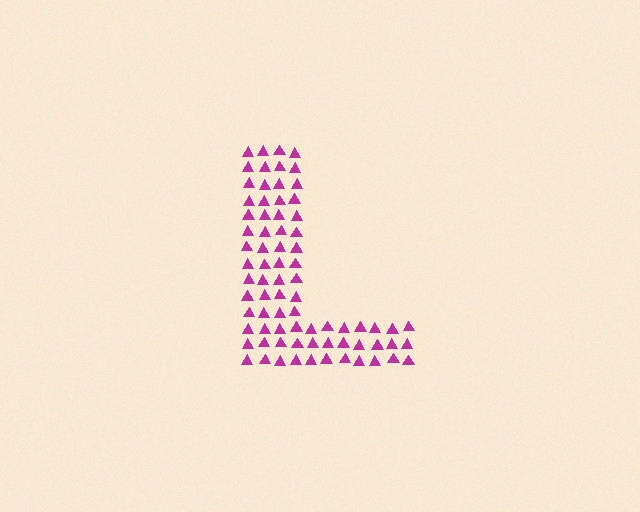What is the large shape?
The large shape is the letter L.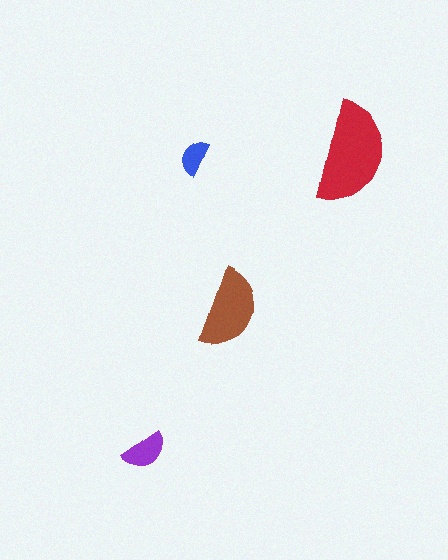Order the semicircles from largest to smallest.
the red one, the brown one, the purple one, the blue one.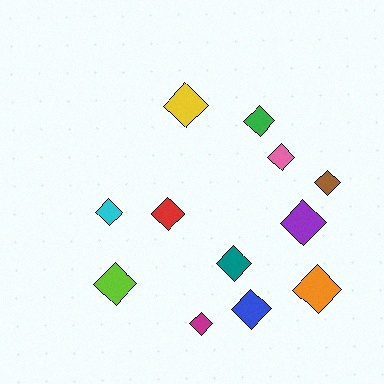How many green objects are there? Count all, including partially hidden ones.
There is 1 green object.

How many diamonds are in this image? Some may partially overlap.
There are 12 diamonds.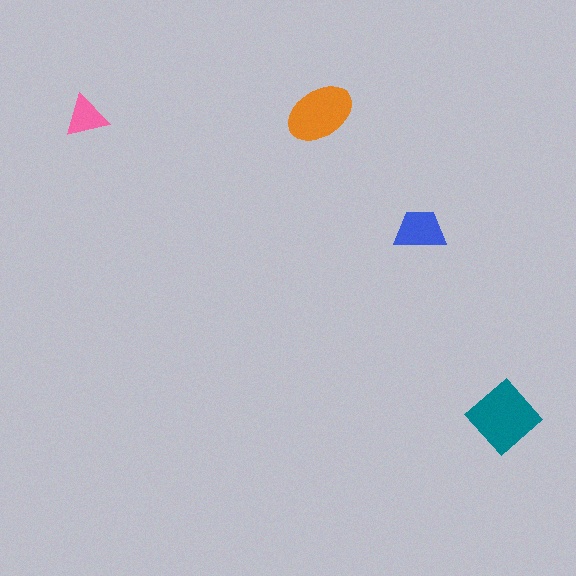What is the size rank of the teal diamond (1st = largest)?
1st.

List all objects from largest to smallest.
The teal diamond, the orange ellipse, the blue trapezoid, the pink triangle.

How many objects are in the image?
There are 4 objects in the image.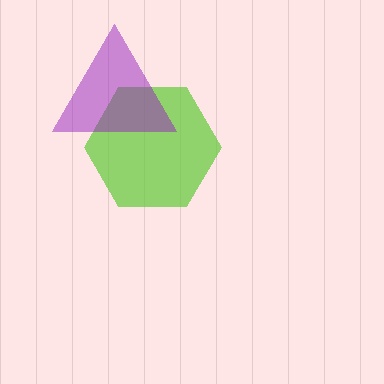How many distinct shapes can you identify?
There are 2 distinct shapes: a lime hexagon, a purple triangle.